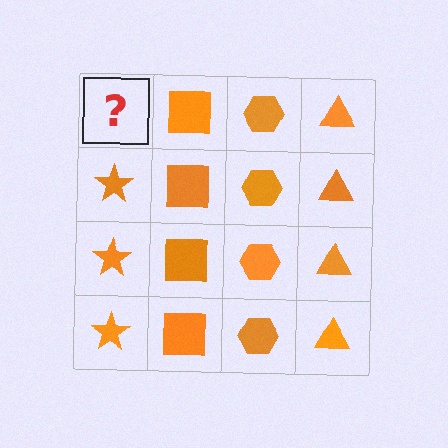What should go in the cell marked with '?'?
The missing cell should contain an orange star.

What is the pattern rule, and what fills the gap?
The rule is that each column has a consistent shape. The gap should be filled with an orange star.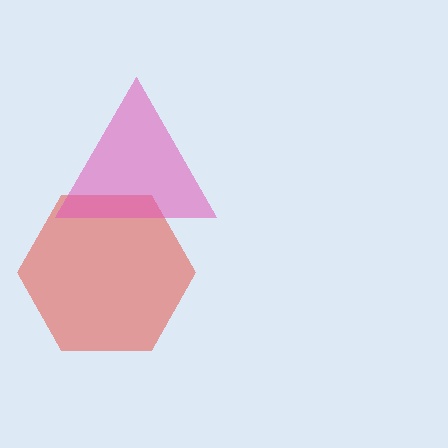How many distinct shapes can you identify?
There are 2 distinct shapes: a red hexagon, a pink triangle.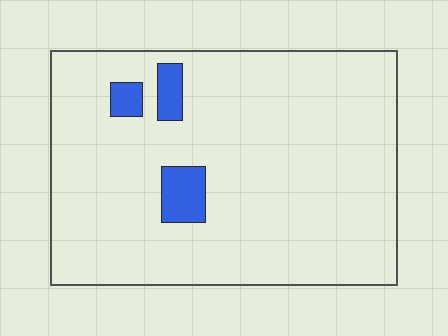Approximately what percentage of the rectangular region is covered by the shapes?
Approximately 5%.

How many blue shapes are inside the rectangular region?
3.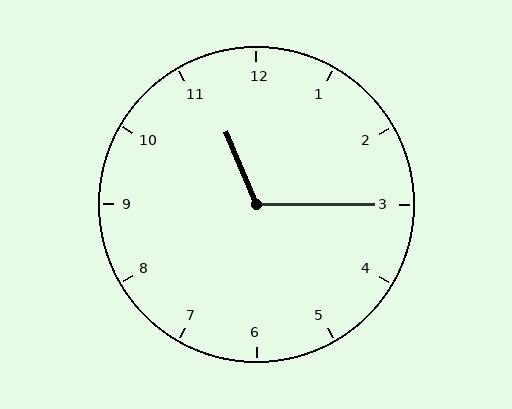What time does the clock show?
11:15.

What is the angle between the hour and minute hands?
Approximately 112 degrees.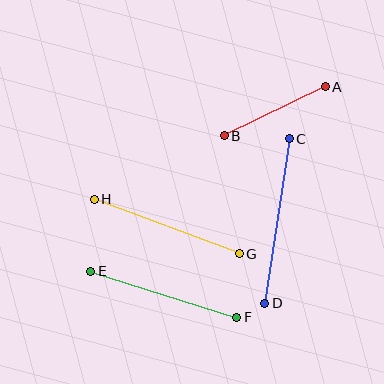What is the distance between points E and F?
The distance is approximately 153 pixels.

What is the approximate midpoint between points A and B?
The midpoint is at approximately (275, 111) pixels.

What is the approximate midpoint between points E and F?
The midpoint is at approximately (164, 294) pixels.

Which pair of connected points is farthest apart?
Points C and D are farthest apart.